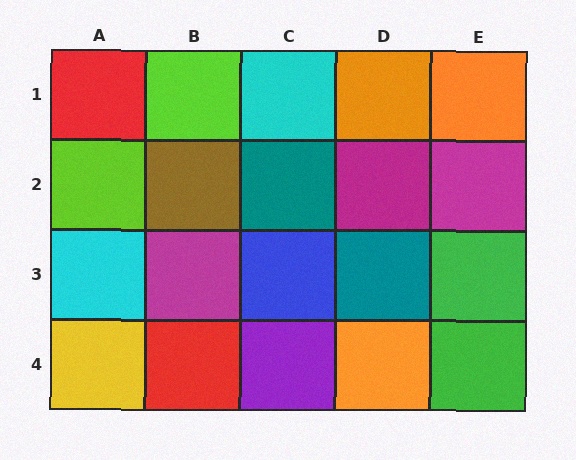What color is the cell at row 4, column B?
Red.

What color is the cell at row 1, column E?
Orange.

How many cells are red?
2 cells are red.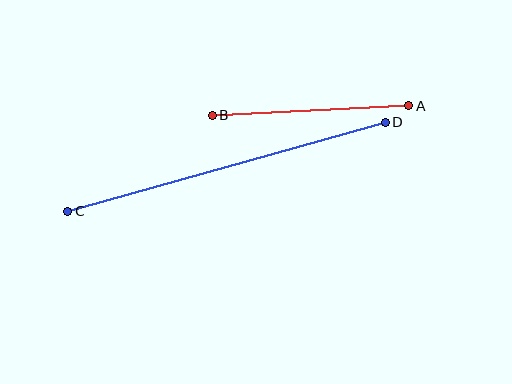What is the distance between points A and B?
The distance is approximately 197 pixels.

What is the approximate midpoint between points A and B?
The midpoint is at approximately (311, 111) pixels.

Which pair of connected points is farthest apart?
Points C and D are farthest apart.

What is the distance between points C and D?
The distance is approximately 330 pixels.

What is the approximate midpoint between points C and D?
The midpoint is at approximately (227, 167) pixels.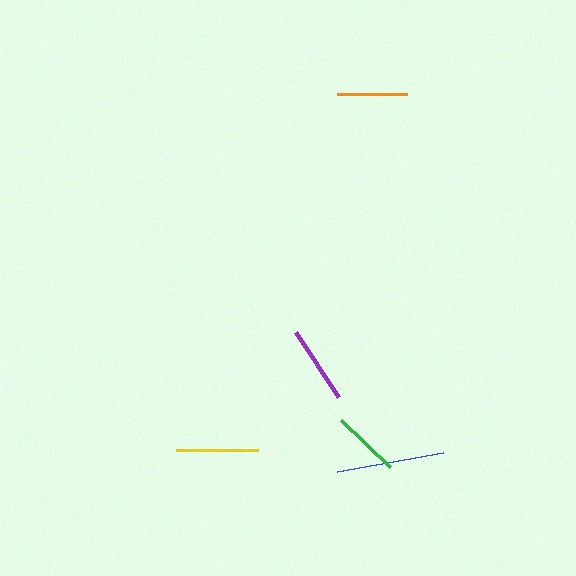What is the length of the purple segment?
The purple segment is approximately 78 pixels long.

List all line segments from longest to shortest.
From longest to shortest: blue, yellow, purple, orange, green.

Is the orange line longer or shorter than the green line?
The orange line is longer than the green line.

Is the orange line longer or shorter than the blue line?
The blue line is longer than the orange line.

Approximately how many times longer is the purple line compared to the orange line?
The purple line is approximately 1.1 times the length of the orange line.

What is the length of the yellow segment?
The yellow segment is approximately 82 pixels long.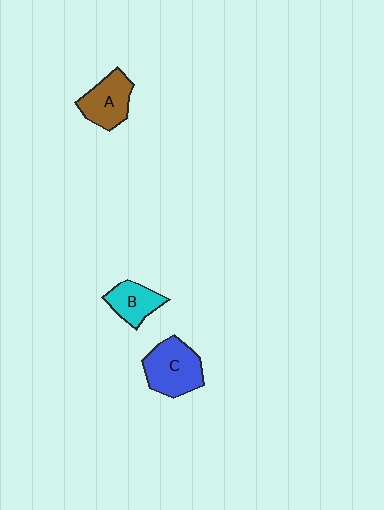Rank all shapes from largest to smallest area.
From largest to smallest: C (blue), A (brown), B (cyan).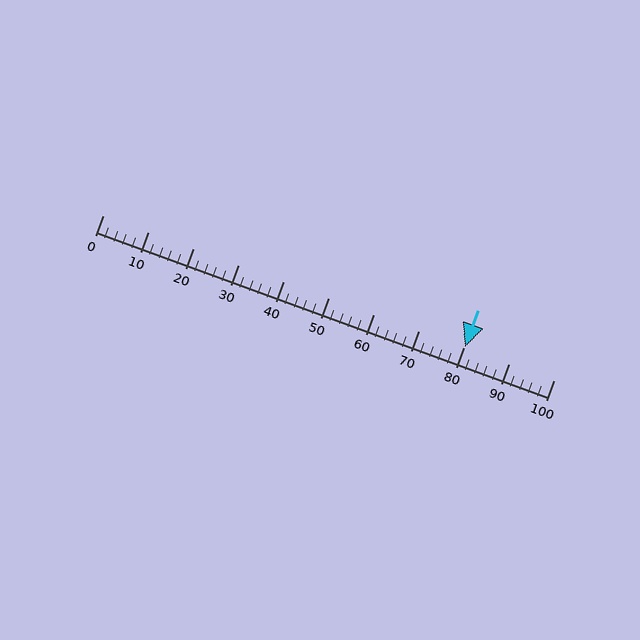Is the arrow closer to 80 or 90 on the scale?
The arrow is closer to 80.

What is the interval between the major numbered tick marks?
The major tick marks are spaced 10 units apart.